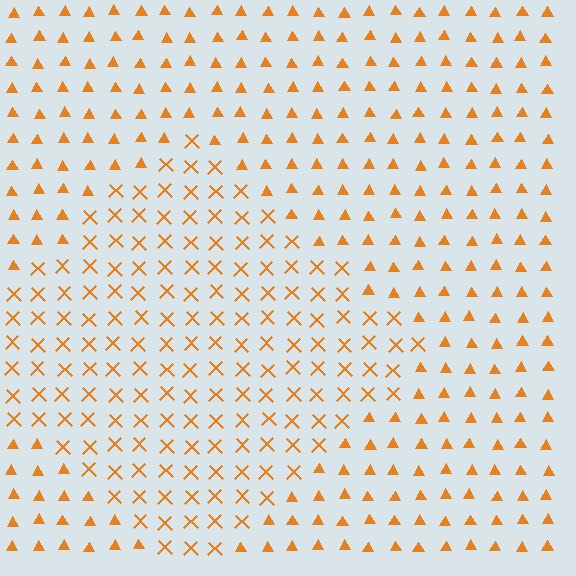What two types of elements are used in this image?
The image uses X marks inside the diamond region and triangles outside it.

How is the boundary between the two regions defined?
The boundary is defined by a change in element shape: X marks inside vs. triangles outside. All elements share the same color and spacing.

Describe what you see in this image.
The image is filled with small orange elements arranged in a uniform grid. A diamond-shaped region contains X marks, while the surrounding area contains triangles. The boundary is defined purely by the change in element shape.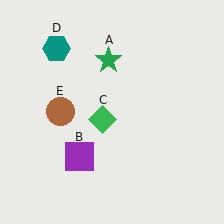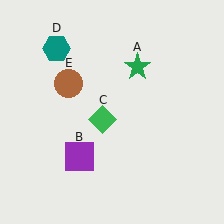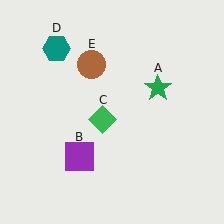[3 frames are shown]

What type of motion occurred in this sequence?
The green star (object A), brown circle (object E) rotated clockwise around the center of the scene.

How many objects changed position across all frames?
2 objects changed position: green star (object A), brown circle (object E).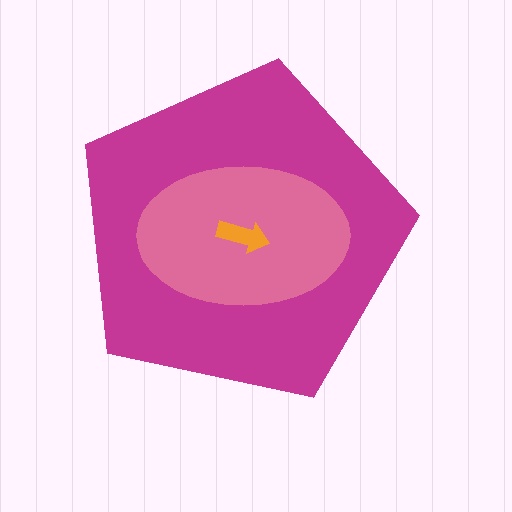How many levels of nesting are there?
3.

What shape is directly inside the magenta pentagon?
The pink ellipse.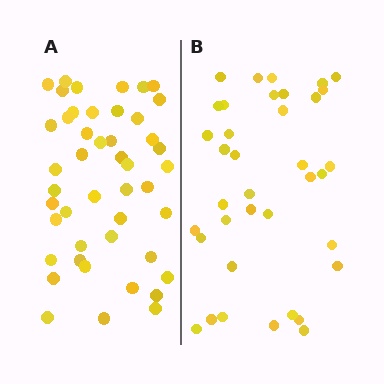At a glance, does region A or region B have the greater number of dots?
Region A (the left region) has more dots.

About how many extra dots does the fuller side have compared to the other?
Region A has roughly 8 or so more dots than region B.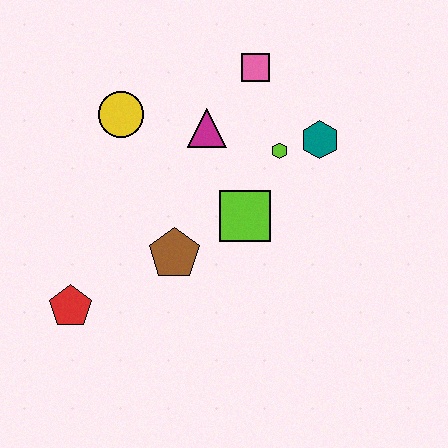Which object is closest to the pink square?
The magenta triangle is closest to the pink square.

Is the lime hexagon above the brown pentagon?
Yes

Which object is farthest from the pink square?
The red pentagon is farthest from the pink square.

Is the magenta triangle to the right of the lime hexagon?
No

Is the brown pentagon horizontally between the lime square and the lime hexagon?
No